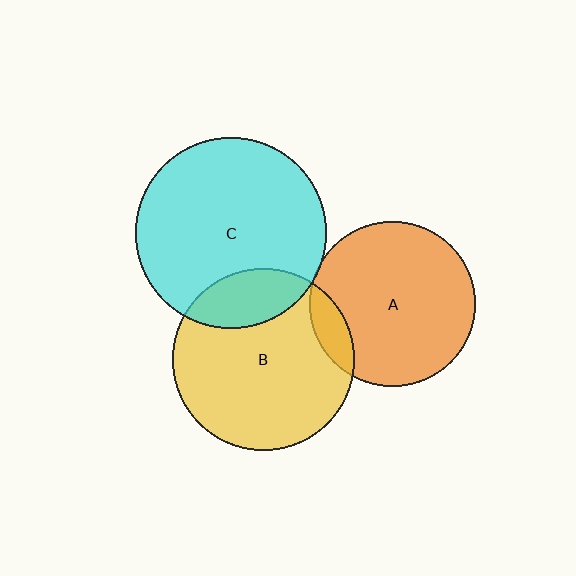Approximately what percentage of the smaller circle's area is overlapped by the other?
Approximately 10%.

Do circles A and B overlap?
Yes.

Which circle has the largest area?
Circle C (cyan).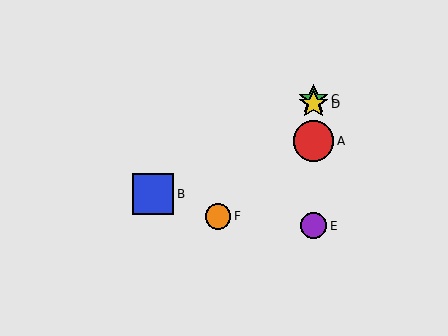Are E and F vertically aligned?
No, E is at x≈314 and F is at x≈218.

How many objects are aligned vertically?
4 objects (A, C, D, E) are aligned vertically.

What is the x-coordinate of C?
Object C is at x≈314.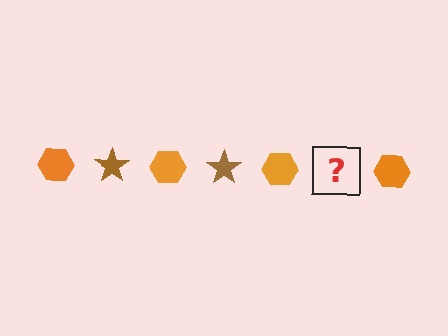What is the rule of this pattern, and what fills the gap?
The rule is that the pattern alternates between orange hexagon and brown star. The gap should be filled with a brown star.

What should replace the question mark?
The question mark should be replaced with a brown star.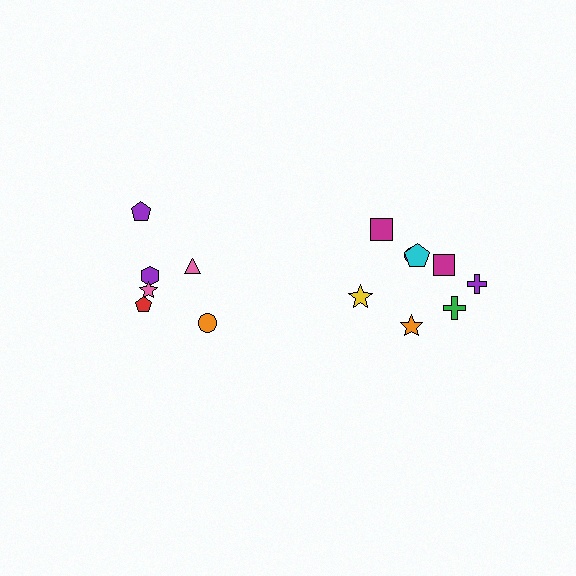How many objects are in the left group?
There are 6 objects.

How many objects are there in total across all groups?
There are 14 objects.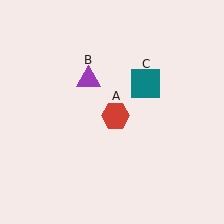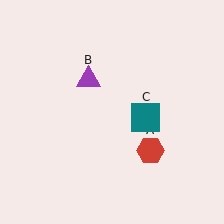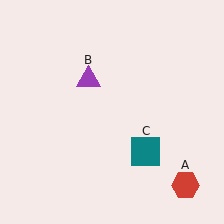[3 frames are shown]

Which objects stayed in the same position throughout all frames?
Purple triangle (object B) remained stationary.